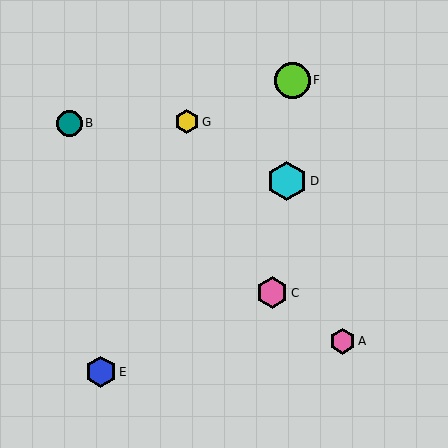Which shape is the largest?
The cyan hexagon (labeled D) is the largest.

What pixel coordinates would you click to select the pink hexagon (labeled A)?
Click at (343, 341) to select the pink hexagon A.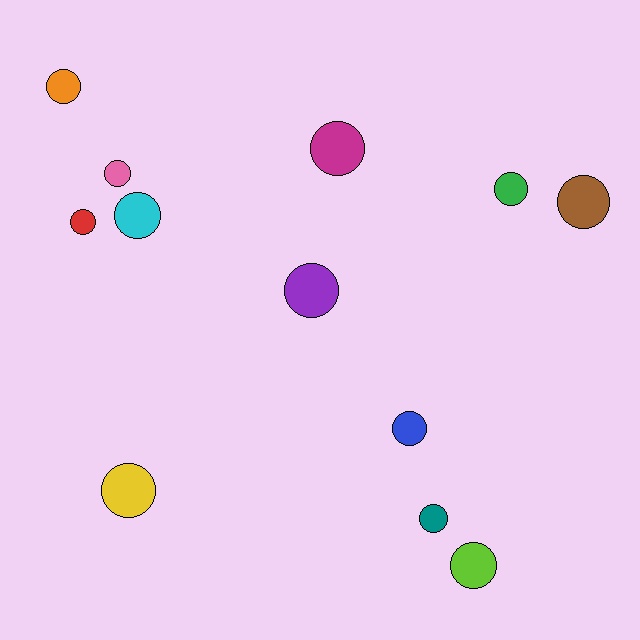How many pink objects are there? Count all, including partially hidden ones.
There is 1 pink object.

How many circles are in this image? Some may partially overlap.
There are 12 circles.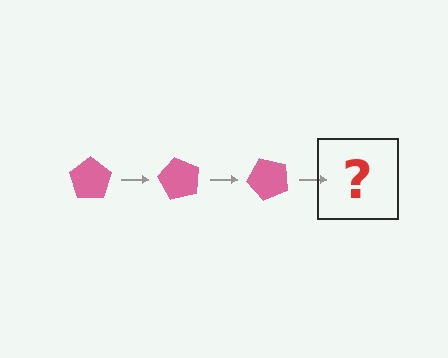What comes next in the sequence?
The next element should be a pink pentagon rotated 180 degrees.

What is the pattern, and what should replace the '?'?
The pattern is that the pentagon rotates 60 degrees each step. The '?' should be a pink pentagon rotated 180 degrees.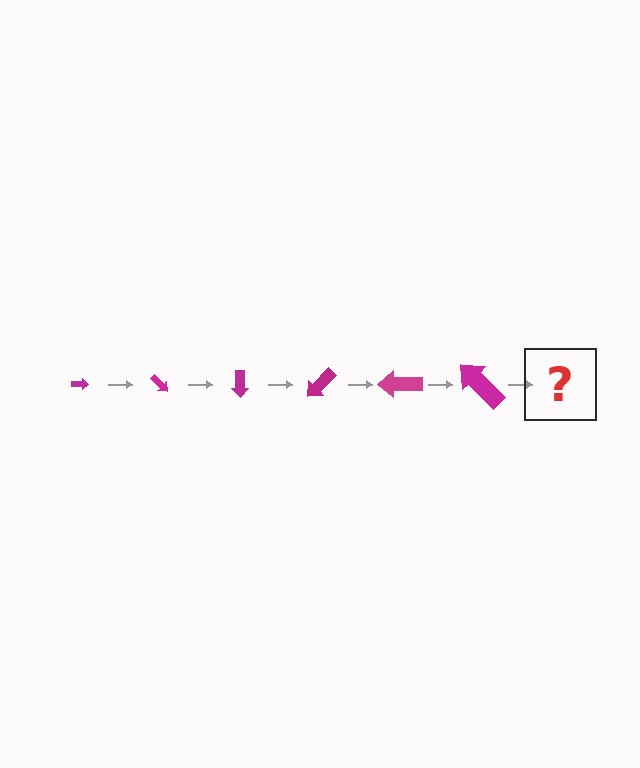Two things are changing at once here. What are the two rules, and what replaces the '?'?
The two rules are that the arrow grows larger each step and it rotates 45 degrees each step. The '?' should be an arrow, larger than the previous one and rotated 270 degrees from the start.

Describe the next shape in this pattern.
It should be an arrow, larger than the previous one and rotated 270 degrees from the start.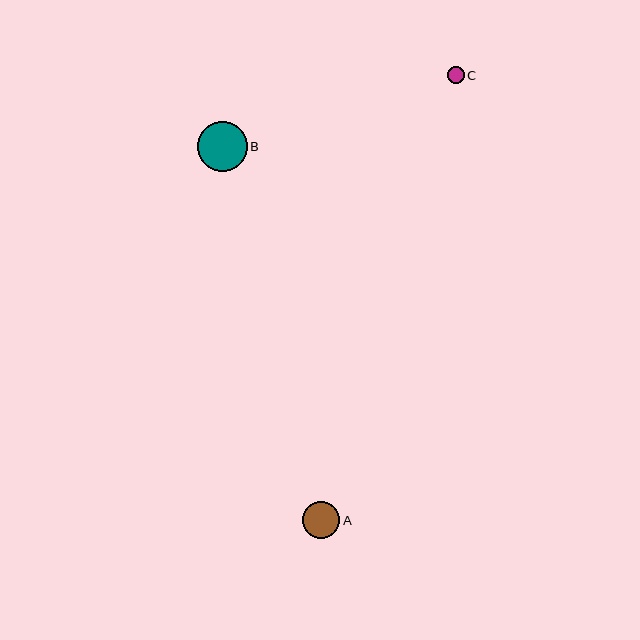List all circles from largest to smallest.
From largest to smallest: B, A, C.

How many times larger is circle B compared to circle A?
Circle B is approximately 1.4 times the size of circle A.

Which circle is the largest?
Circle B is the largest with a size of approximately 50 pixels.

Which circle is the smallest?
Circle C is the smallest with a size of approximately 17 pixels.